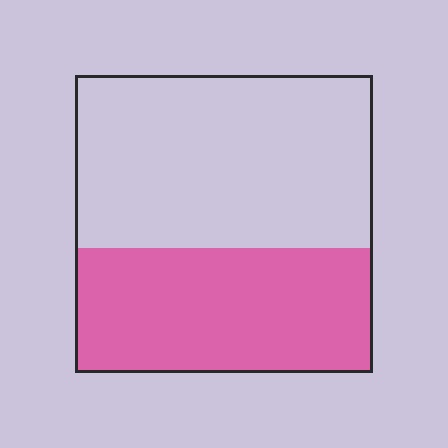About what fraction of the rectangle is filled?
About two fifths (2/5).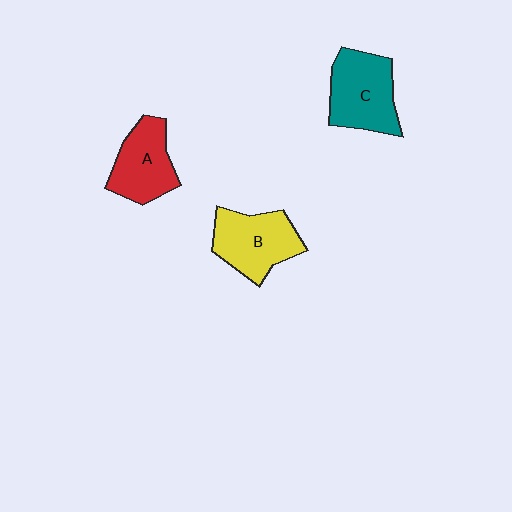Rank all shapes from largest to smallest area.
From largest to smallest: C (teal), B (yellow), A (red).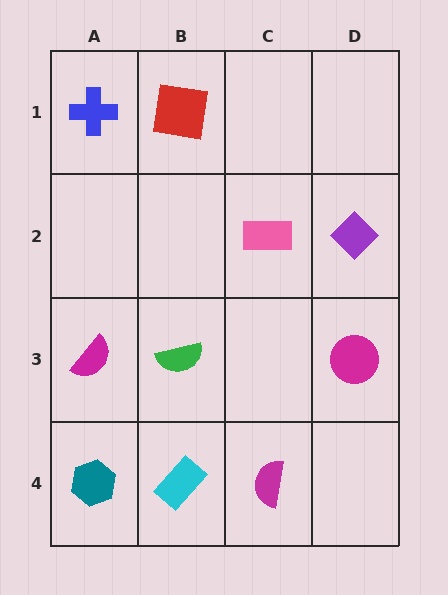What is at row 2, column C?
A pink rectangle.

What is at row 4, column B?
A cyan rectangle.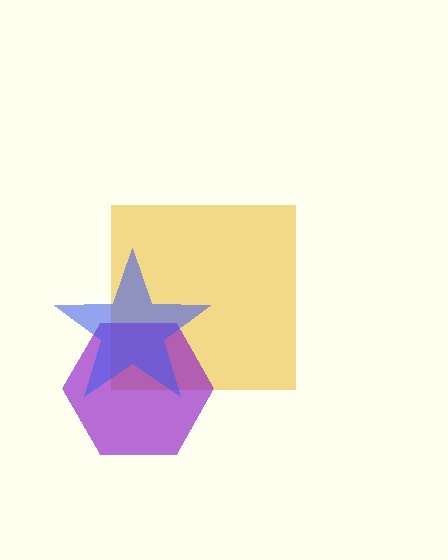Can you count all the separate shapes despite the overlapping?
Yes, there are 3 separate shapes.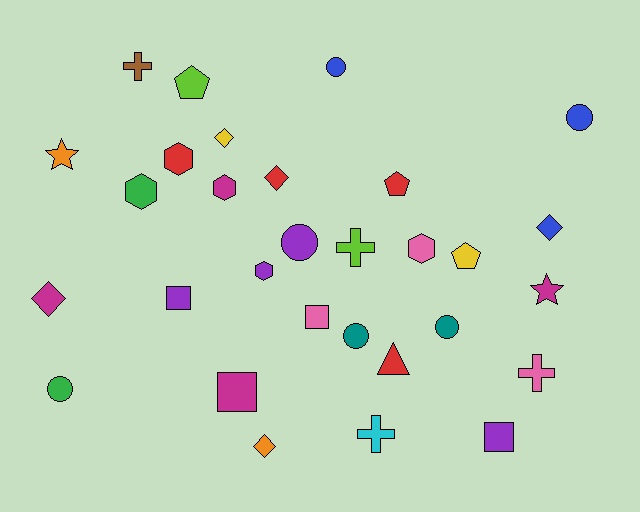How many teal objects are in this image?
There are 2 teal objects.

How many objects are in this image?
There are 30 objects.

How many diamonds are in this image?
There are 5 diamonds.